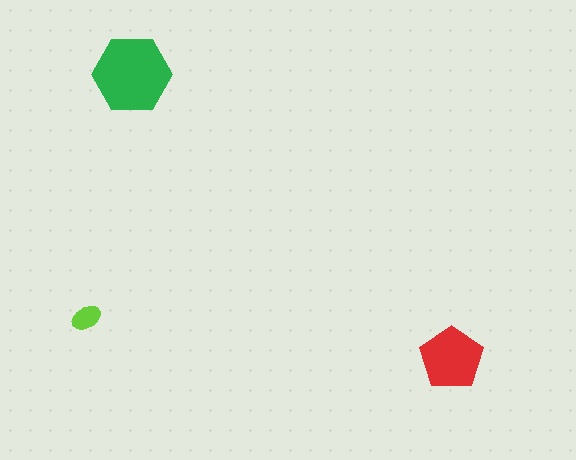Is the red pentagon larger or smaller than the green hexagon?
Smaller.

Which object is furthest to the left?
The lime ellipse is leftmost.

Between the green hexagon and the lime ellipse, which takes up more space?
The green hexagon.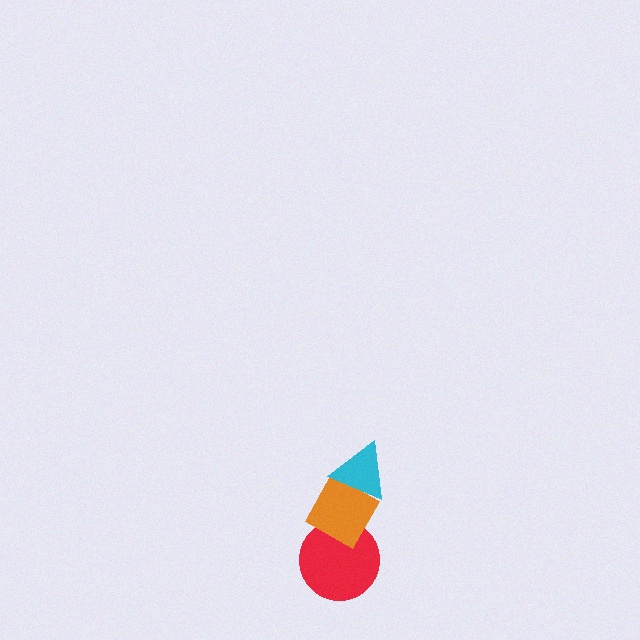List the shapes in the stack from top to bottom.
From top to bottom: the cyan triangle, the orange diamond, the red circle.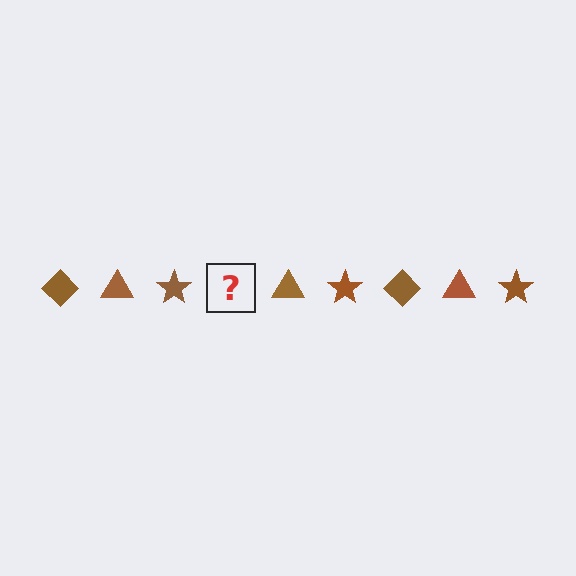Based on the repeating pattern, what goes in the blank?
The blank should be a brown diamond.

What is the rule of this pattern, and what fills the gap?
The rule is that the pattern cycles through diamond, triangle, star shapes in brown. The gap should be filled with a brown diamond.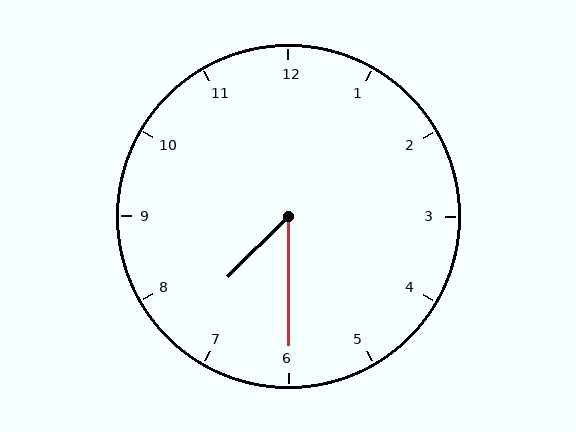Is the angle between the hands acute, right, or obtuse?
It is acute.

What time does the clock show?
7:30.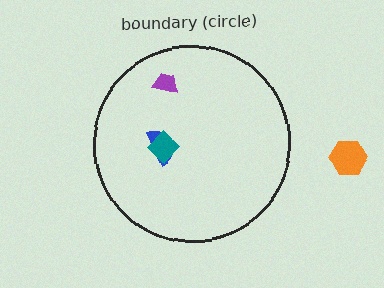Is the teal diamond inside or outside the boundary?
Inside.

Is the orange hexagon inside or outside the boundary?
Outside.